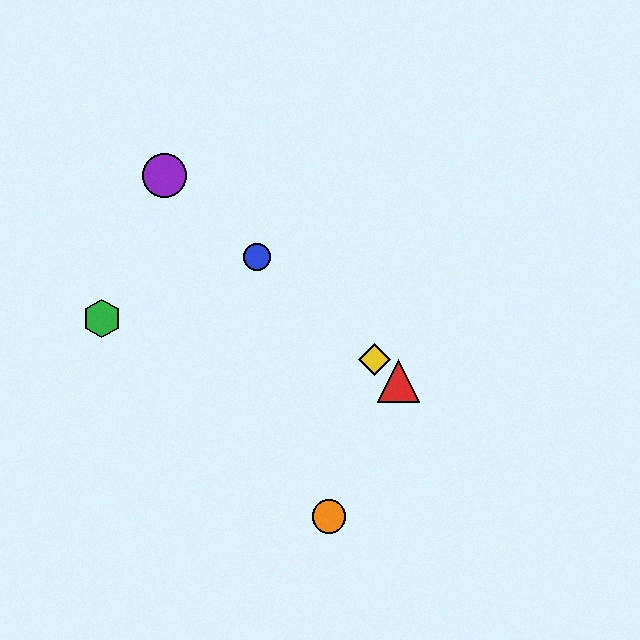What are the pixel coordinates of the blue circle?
The blue circle is at (257, 257).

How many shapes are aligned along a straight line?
4 shapes (the red triangle, the blue circle, the yellow diamond, the purple circle) are aligned along a straight line.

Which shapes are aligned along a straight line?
The red triangle, the blue circle, the yellow diamond, the purple circle are aligned along a straight line.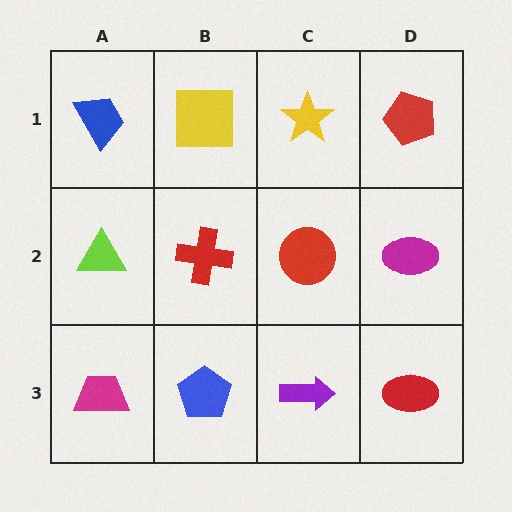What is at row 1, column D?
A red pentagon.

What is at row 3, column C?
A purple arrow.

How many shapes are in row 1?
4 shapes.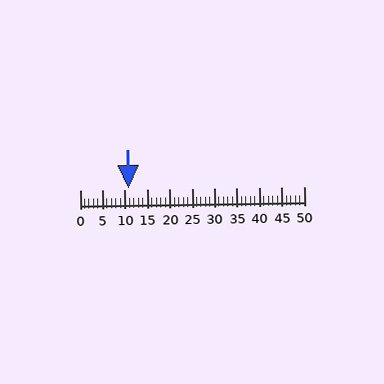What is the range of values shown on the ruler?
The ruler shows values from 0 to 50.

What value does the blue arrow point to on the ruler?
The blue arrow points to approximately 11.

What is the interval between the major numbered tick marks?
The major tick marks are spaced 5 units apart.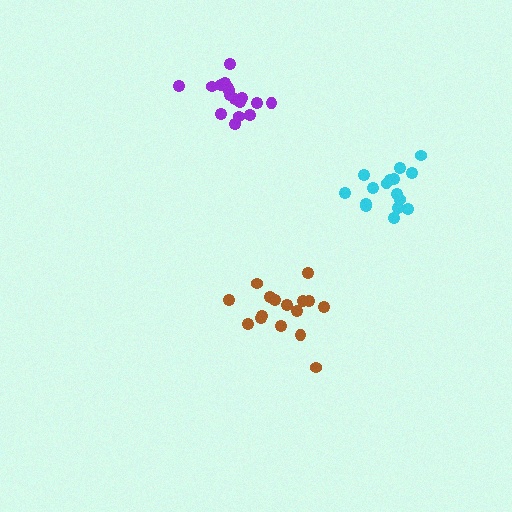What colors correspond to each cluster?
The clusters are colored: brown, purple, cyan.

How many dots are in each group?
Group 1: 16 dots, Group 2: 17 dots, Group 3: 16 dots (49 total).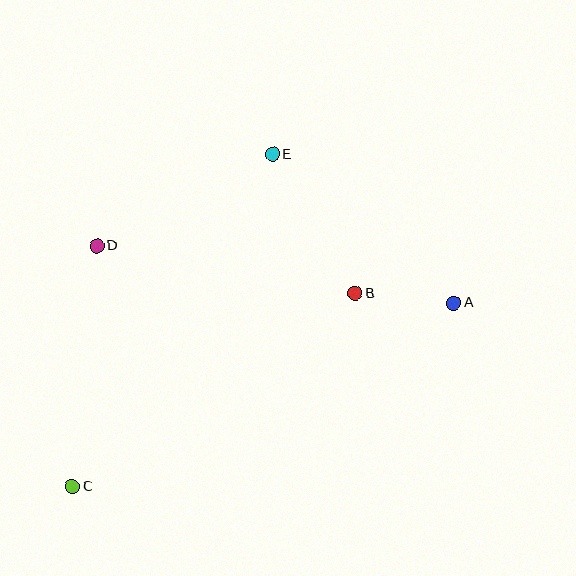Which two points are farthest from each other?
Points A and C are farthest from each other.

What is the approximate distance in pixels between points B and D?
The distance between B and D is approximately 263 pixels.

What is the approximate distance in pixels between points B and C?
The distance between B and C is approximately 343 pixels.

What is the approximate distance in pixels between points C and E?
The distance between C and E is approximately 388 pixels.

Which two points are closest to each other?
Points A and B are closest to each other.